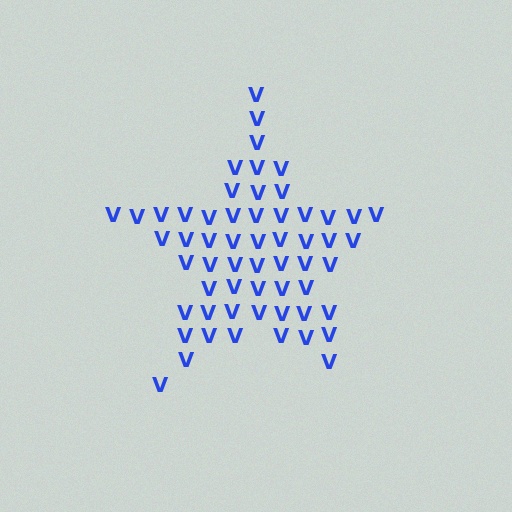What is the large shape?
The large shape is a star.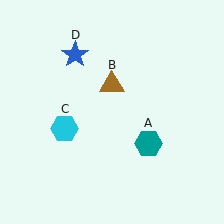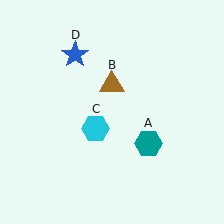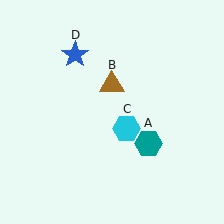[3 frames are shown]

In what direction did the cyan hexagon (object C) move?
The cyan hexagon (object C) moved right.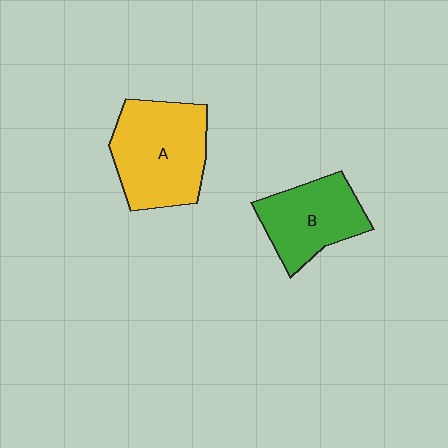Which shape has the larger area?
Shape A (yellow).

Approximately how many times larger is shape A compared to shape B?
Approximately 1.3 times.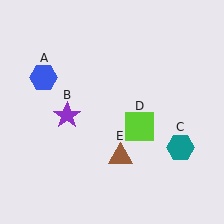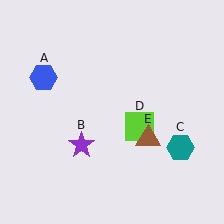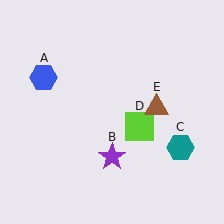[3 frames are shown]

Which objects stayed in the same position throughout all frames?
Blue hexagon (object A) and teal hexagon (object C) and lime square (object D) remained stationary.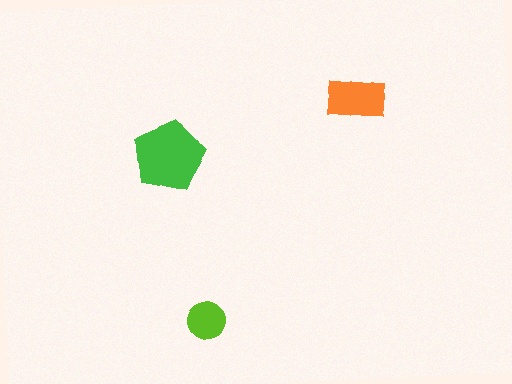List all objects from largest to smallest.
The green pentagon, the orange rectangle, the lime circle.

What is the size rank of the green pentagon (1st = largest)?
1st.